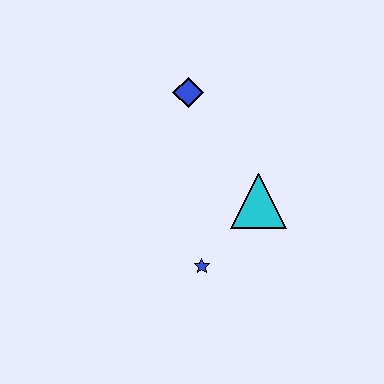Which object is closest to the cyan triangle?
The blue star is closest to the cyan triangle.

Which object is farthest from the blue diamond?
The blue star is farthest from the blue diamond.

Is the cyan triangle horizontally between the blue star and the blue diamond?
No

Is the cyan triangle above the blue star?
Yes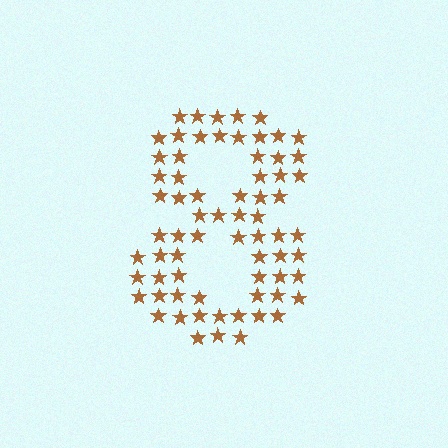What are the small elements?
The small elements are stars.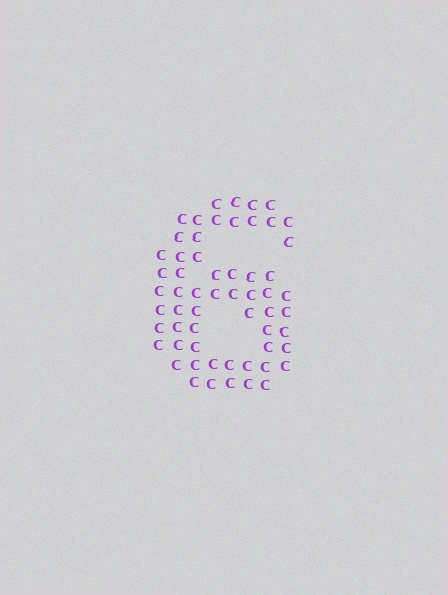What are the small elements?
The small elements are letter C's.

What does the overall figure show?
The overall figure shows the digit 6.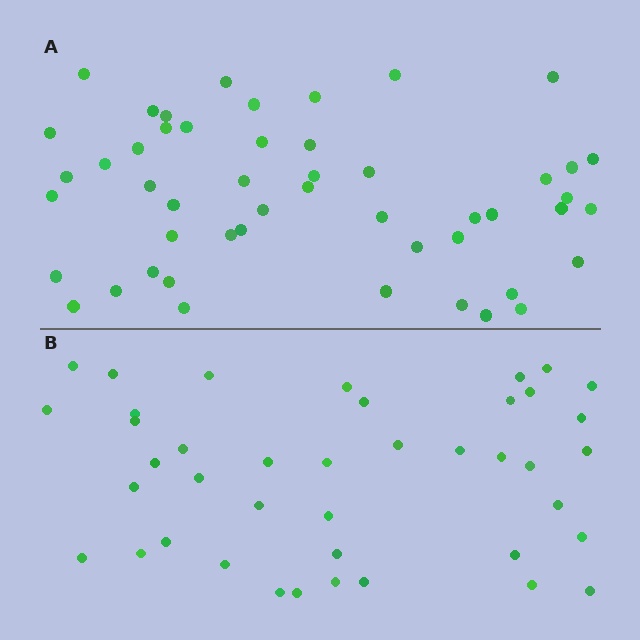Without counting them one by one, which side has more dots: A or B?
Region A (the top region) has more dots.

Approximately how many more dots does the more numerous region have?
Region A has roughly 8 or so more dots than region B.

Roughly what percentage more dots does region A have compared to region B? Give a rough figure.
About 20% more.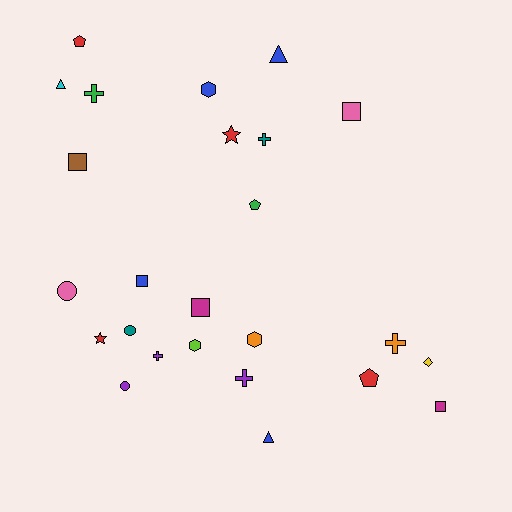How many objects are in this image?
There are 25 objects.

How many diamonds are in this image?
There is 1 diamond.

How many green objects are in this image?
There are 2 green objects.